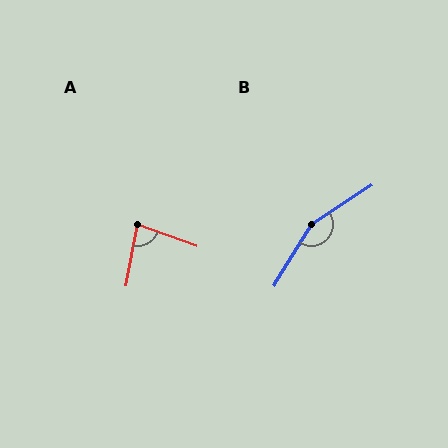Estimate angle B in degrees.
Approximately 154 degrees.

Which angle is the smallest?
A, at approximately 81 degrees.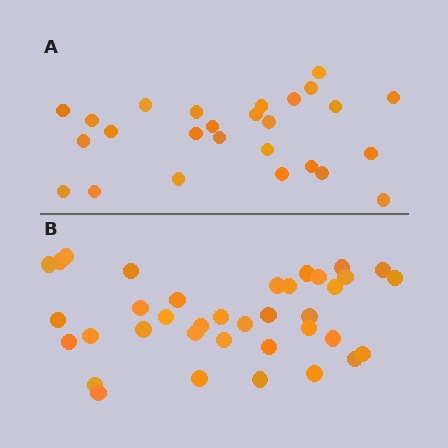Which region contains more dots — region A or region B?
Region B (the bottom region) has more dots.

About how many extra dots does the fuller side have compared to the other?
Region B has roughly 12 or so more dots than region A.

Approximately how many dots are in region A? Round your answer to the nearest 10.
About 30 dots. (The exact count is 26, which rounds to 30.)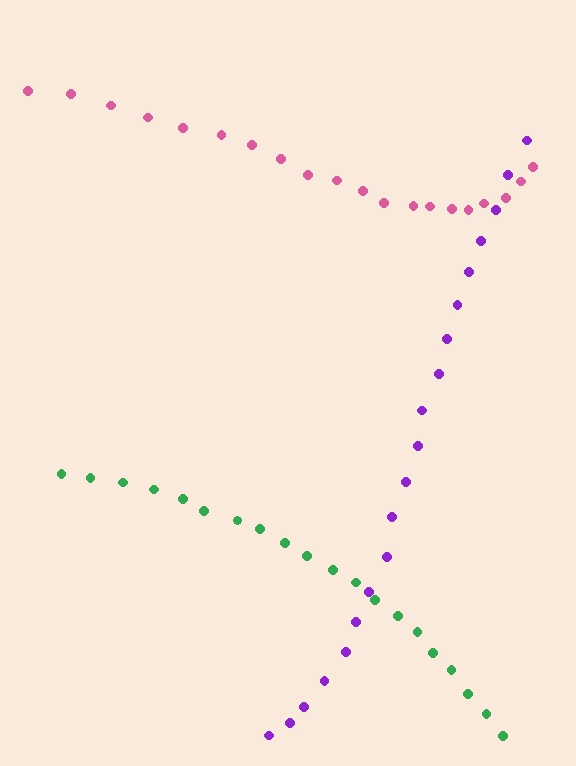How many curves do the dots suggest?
There are 3 distinct paths.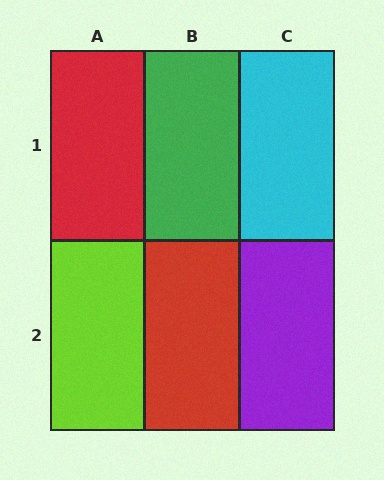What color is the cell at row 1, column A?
Red.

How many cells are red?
2 cells are red.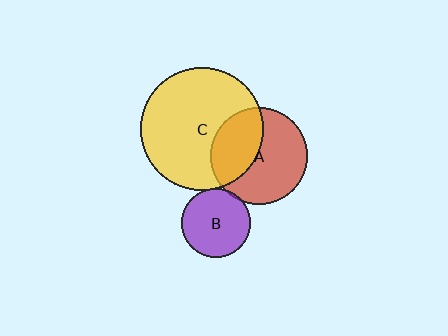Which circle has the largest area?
Circle C (yellow).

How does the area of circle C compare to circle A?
Approximately 1.6 times.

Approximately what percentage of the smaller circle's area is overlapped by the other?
Approximately 5%.